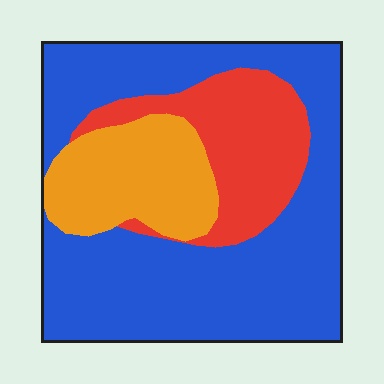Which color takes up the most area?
Blue, at roughly 60%.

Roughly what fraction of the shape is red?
Red covers 20% of the shape.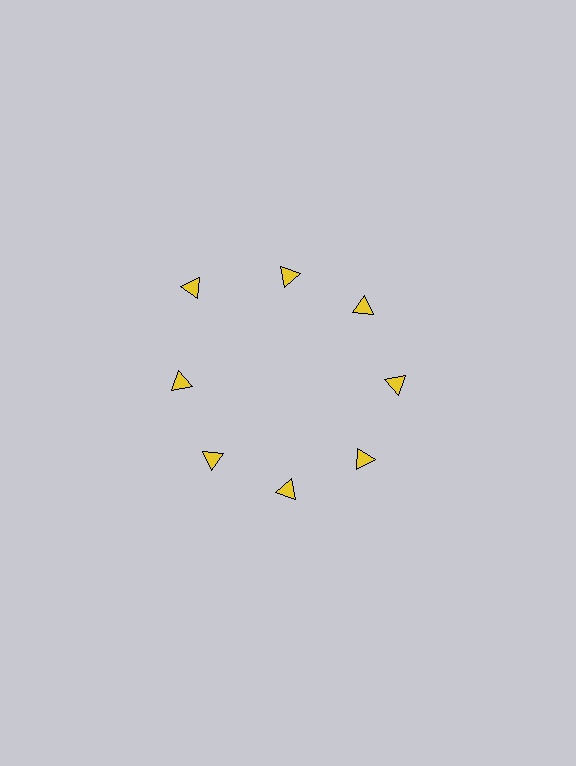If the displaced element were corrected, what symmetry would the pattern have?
It would have 8-fold rotational symmetry — the pattern would map onto itself every 45 degrees.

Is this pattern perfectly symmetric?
No. The 8 yellow triangles are arranged in a ring, but one element near the 10 o'clock position is pushed outward from the center, breaking the 8-fold rotational symmetry.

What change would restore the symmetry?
The symmetry would be restored by moving it inward, back onto the ring so that all 8 triangles sit at equal angles and equal distance from the center.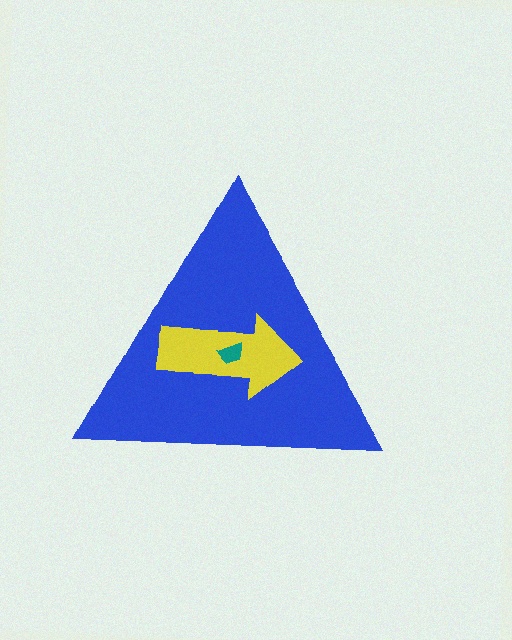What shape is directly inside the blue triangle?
The yellow arrow.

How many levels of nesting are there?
3.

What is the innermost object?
The teal trapezoid.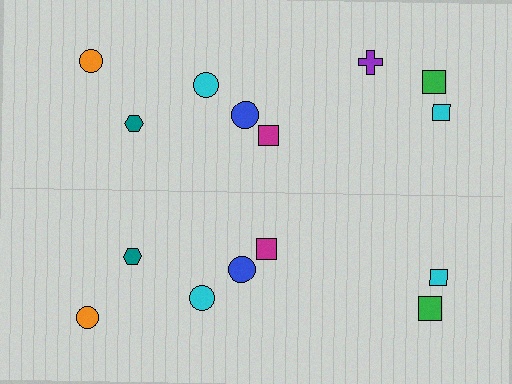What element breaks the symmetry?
A purple cross is missing from the bottom side.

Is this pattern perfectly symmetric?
No, the pattern is not perfectly symmetric. A purple cross is missing from the bottom side.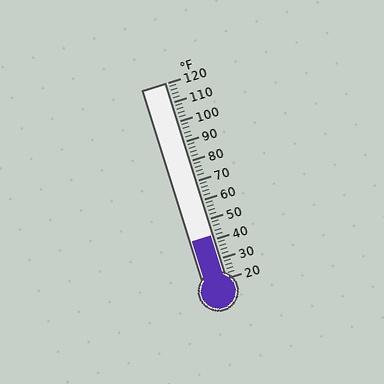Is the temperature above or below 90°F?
The temperature is below 90°F.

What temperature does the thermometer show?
The thermometer shows approximately 42°F.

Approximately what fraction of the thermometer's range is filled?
The thermometer is filled to approximately 20% of its range.